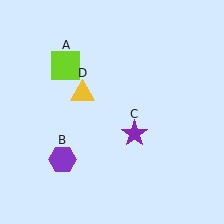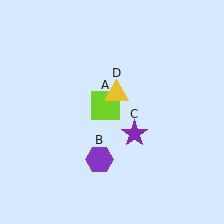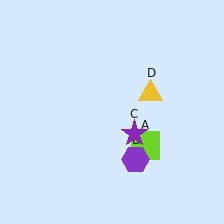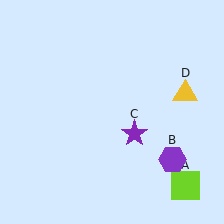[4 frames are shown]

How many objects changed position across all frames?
3 objects changed position: lime square (object A), purple hexagon (object B), yellow triangle (object D).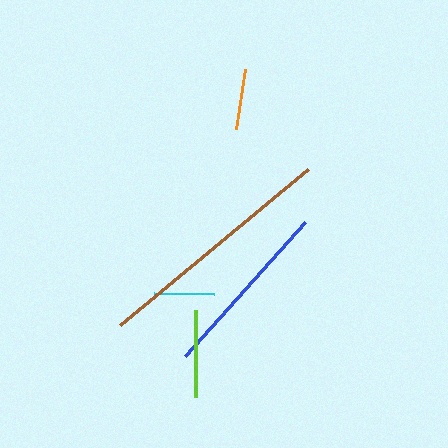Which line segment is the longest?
The brown line is the longest at approximately 244 pixels.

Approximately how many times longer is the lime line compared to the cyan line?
The lime line is approximately 1.4 times the length of the cyan line.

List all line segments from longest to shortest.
From longest to shortest: brown, blue, lime, orange, cyan.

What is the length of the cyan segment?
The cyan segment is approximately 61 pixels long.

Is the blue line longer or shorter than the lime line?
The blue line is longer than the lime line.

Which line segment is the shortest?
The cyan line is the shortest at approximately 61 pixels.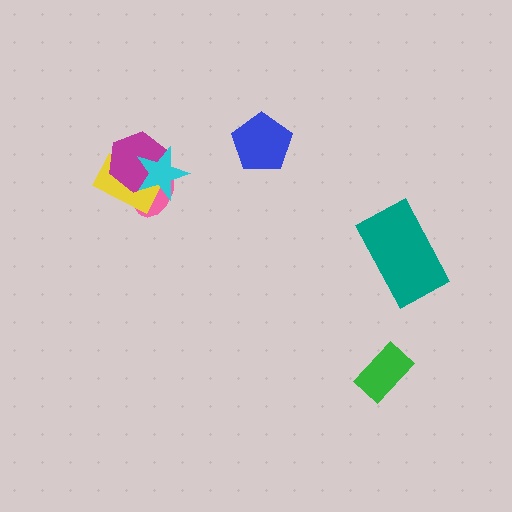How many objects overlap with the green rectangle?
0 objects overlap with the green rectangle.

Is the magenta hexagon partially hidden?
Yes, it is partially covered by another shape.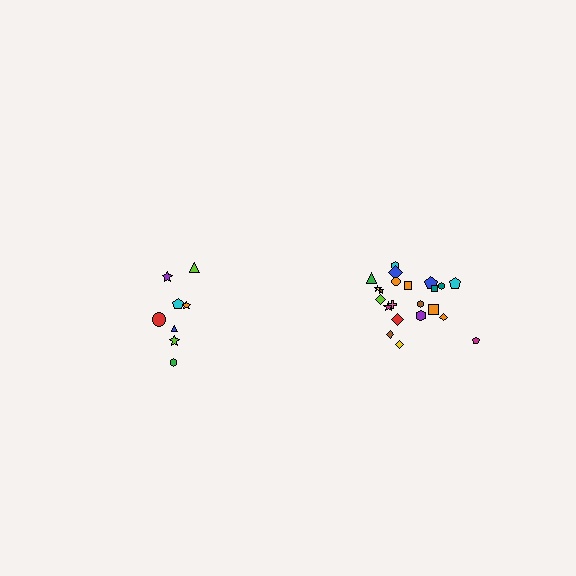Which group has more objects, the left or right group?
The right group.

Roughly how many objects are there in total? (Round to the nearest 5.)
Roughly 30 objects in total.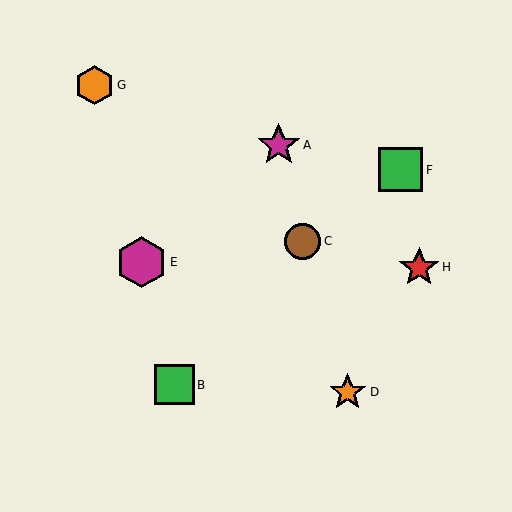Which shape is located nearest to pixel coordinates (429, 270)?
The red star (labeled H) at (419, 267) is nearest to that location.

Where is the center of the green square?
The center of the green square is at (401, 170).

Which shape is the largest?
The magenta hexagon (labeled E) is the largest.